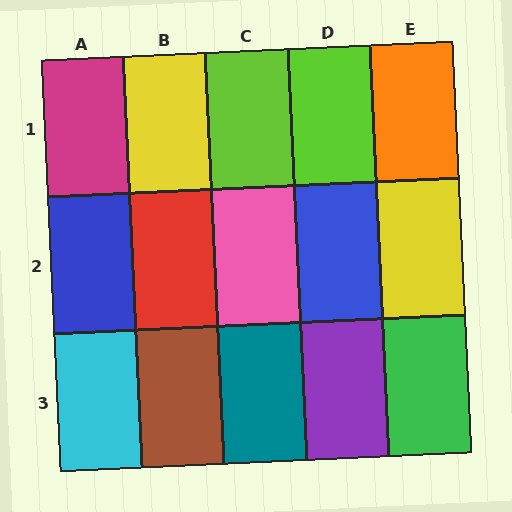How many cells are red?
1 cell is red.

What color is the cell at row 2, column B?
Red.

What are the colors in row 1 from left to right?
Magenta, yellow, lime, lime, orange.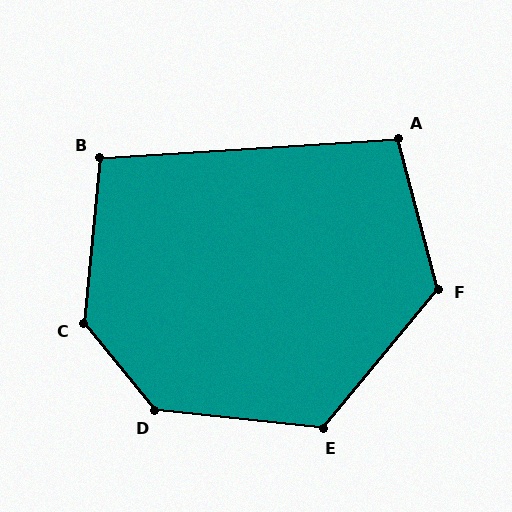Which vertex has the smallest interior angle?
B, at approximately 99 degrees.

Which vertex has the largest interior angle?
C, at approximately 136 degrees.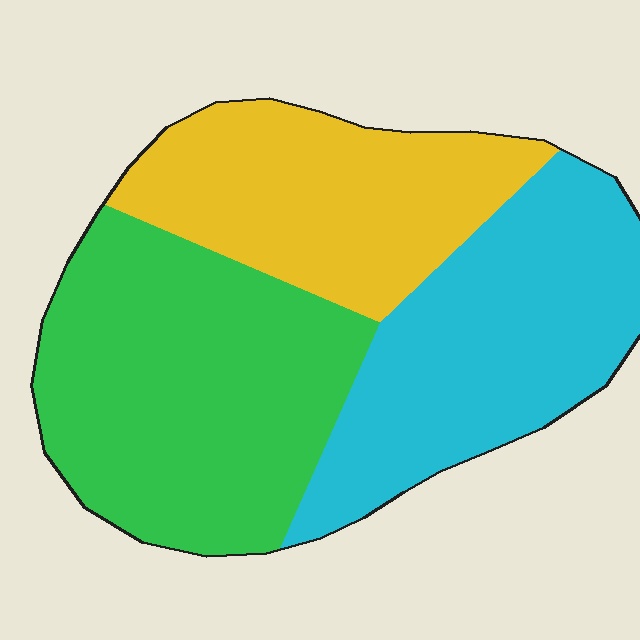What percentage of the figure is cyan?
Cyan covers roughly 30% of the figure.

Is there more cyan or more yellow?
Cyan.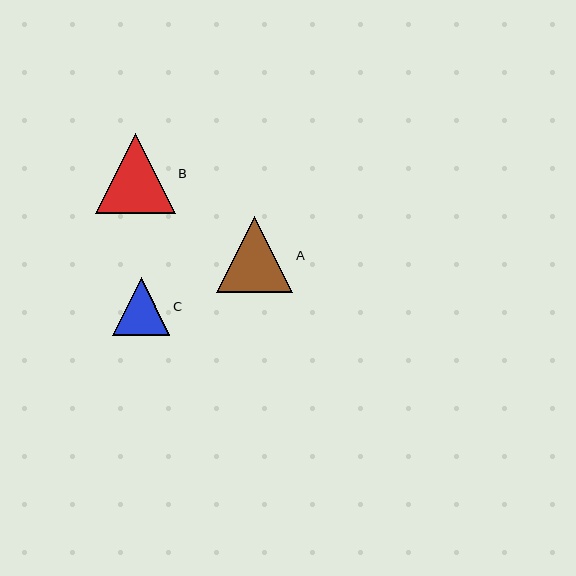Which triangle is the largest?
Triangle B is the largest with a size of approximately 79 pixels.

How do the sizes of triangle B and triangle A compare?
Triangle B and triangle A are approximately the same size.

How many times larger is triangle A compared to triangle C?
Triangle A is approximately 1.3 times the size of triangle C.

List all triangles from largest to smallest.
From largest to smallest: B, A, C.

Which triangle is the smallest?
Triangle C is the smallest with a size of approximately 57 pixels.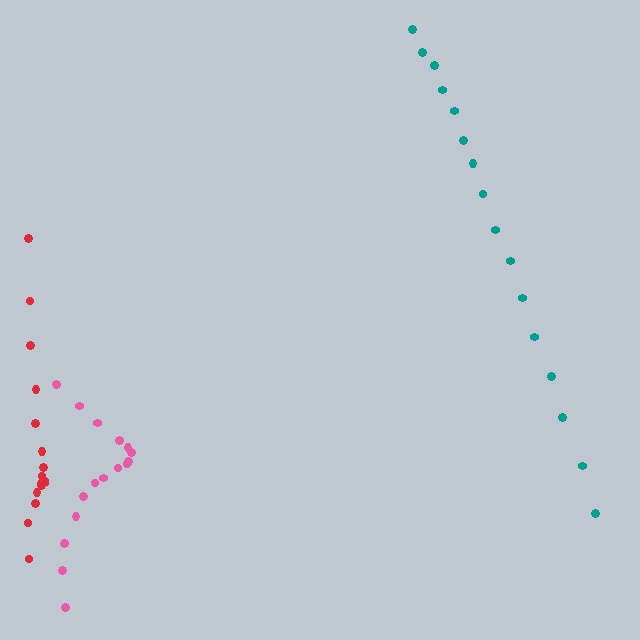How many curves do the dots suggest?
There are 3 distinct paths.